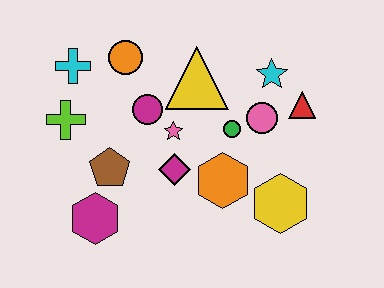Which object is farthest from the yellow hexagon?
The cyan cross is farthest from the yellow hexagon.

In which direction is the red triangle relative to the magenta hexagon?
The red triangle is to the right of the magenta hexagon.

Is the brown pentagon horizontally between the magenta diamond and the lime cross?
Yes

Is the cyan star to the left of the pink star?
No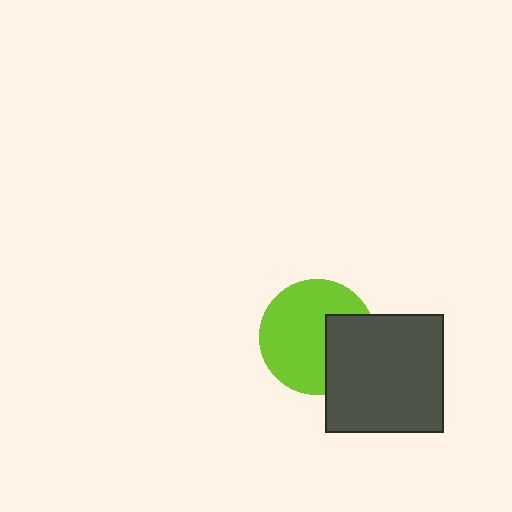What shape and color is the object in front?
The object in front is a dark gray square.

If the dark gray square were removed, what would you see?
You would see the complete lime circle.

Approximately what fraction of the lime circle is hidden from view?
Roughly 31% of the lime circle is hidden behind the dark gray square.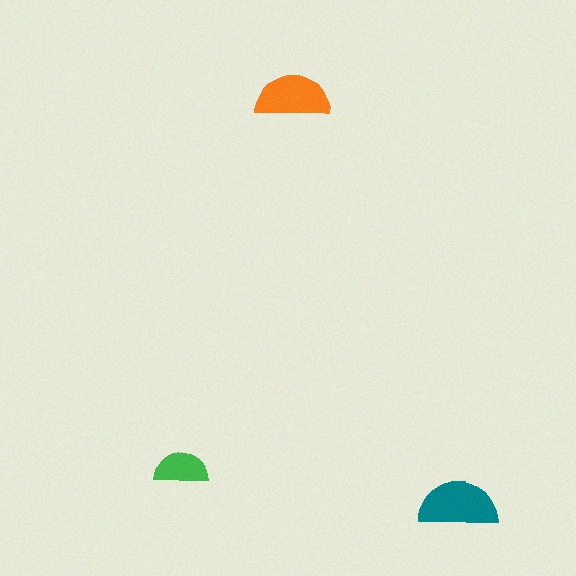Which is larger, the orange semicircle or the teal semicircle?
The teal one.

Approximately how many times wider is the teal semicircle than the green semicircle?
About 1.5 times wider.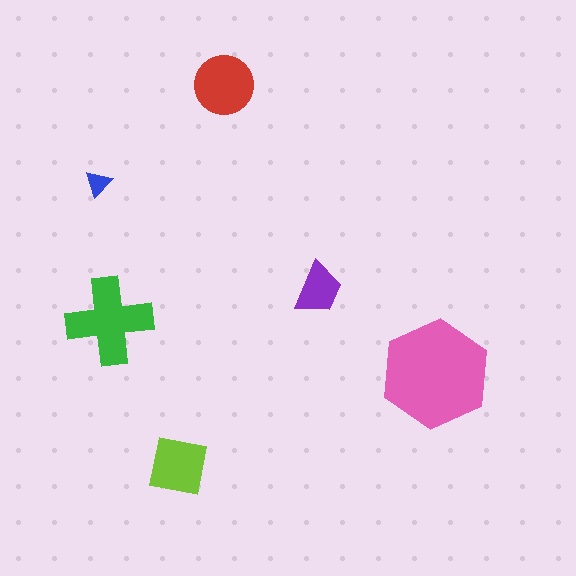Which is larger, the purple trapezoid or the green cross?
The green cross.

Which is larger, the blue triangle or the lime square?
The lime square.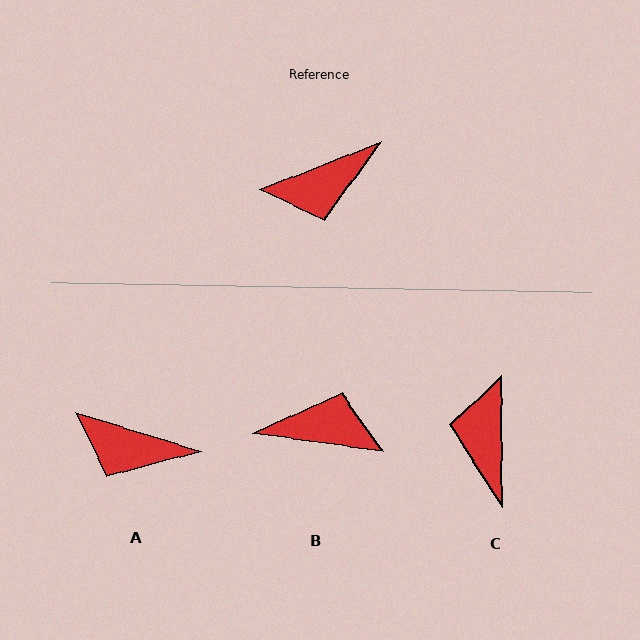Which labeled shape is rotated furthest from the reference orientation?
B, about 151 degrees away.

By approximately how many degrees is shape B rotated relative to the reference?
Approximately 151 degrees counter-clockwise.